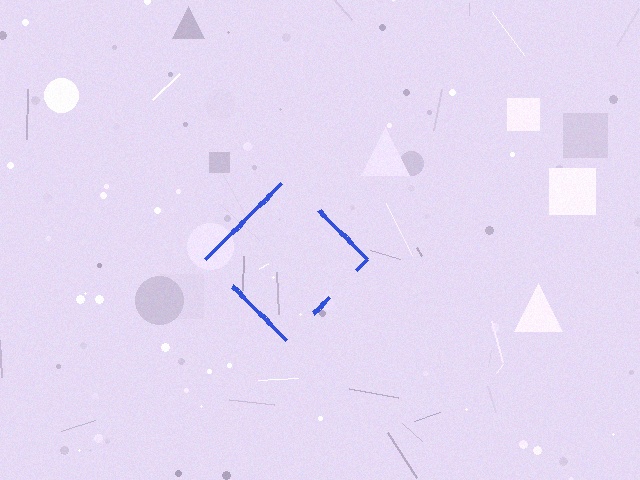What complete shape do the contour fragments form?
The contour fragments form a diamond.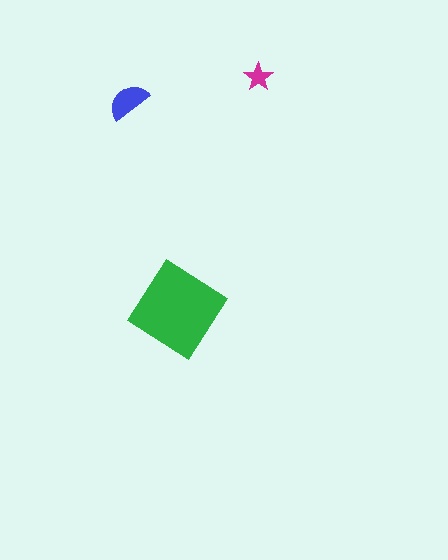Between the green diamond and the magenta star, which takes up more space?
The green diamond.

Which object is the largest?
The green diamond.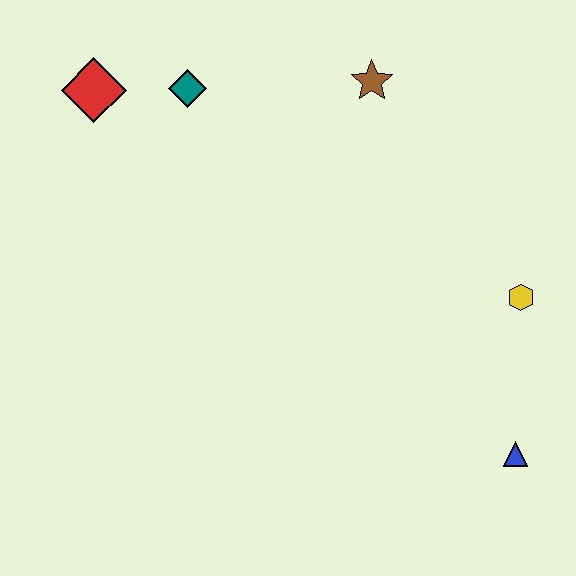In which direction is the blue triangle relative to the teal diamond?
The blue triangle is below the teal diamond.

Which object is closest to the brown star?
The teal diamond is closest to the brown star.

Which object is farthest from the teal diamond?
The blue triangle is farthest from the teal diamond.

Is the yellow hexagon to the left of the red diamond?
No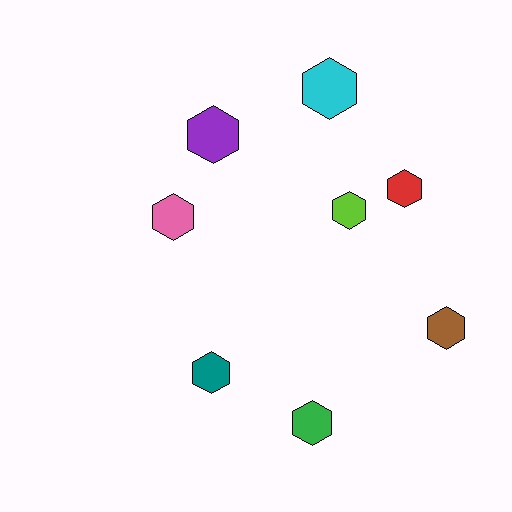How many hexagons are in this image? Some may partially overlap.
There are 8 hexagons.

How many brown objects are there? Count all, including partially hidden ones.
There is 1 brown object.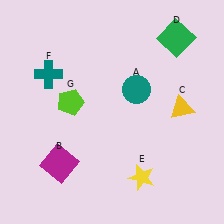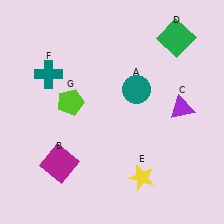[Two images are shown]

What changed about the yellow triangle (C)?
In Image 1, C is yellow. In Image 2, it changed to purple.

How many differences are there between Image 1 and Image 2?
There is 1 difference between the two images.